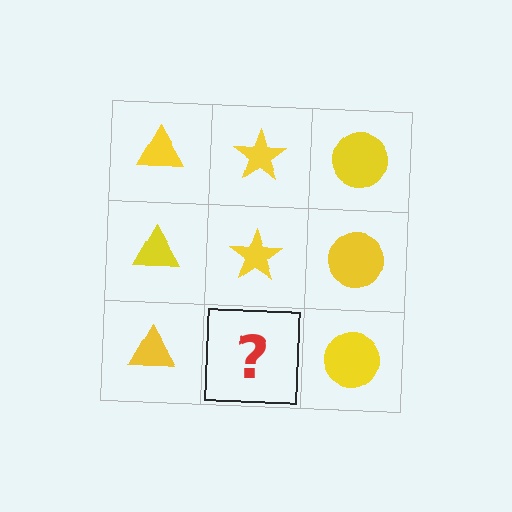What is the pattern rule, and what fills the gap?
The rule is that each column has a consistent shape. The gap should be filled with a yellow star.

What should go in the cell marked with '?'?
The missing cell should contain a yellow star.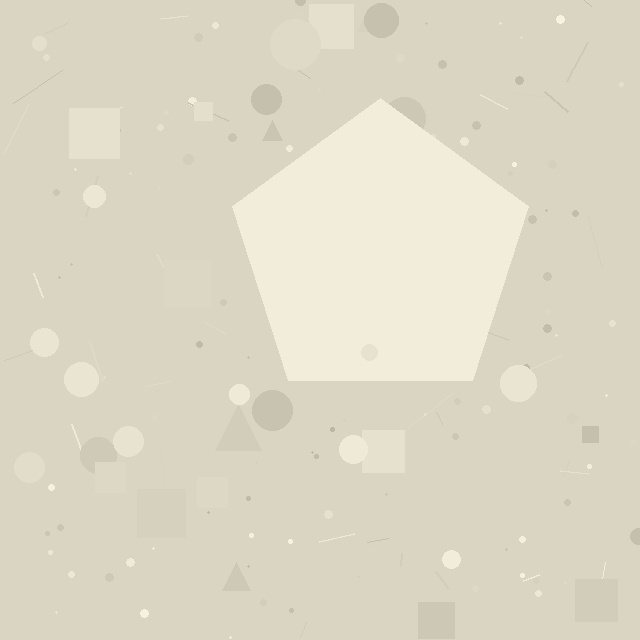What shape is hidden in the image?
A pentagon is hidden in the image.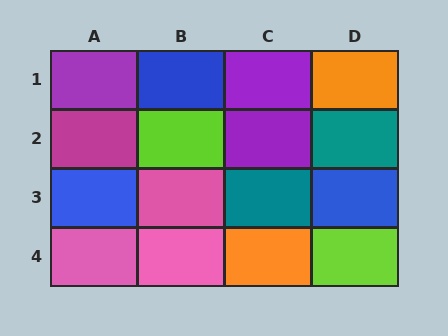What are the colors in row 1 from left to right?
Purple, blue, purple, orange.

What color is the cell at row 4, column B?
Pink.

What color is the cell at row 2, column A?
Magenta.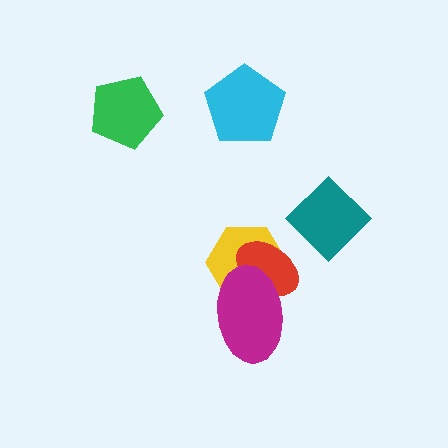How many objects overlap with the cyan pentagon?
0 objects overlap with the cyan pentagon.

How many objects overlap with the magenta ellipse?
2 objects overlap with the magenta ellipse.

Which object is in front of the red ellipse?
The magenta ellipse is in front of the red ellipse.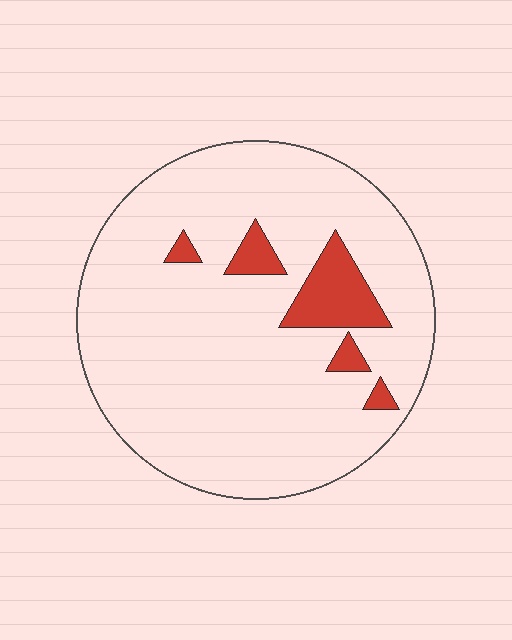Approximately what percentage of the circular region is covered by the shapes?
Approximately 10%.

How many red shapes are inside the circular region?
5.